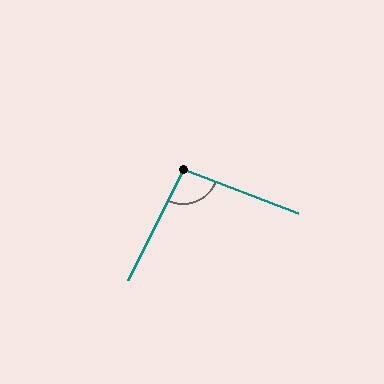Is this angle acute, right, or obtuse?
It is obtuse.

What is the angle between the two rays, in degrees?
Approximately 96 degrees.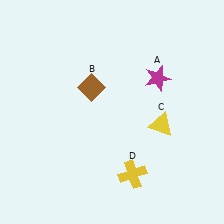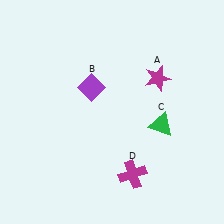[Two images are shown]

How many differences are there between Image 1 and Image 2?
There are 3 differences between the two images.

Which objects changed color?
B changed from brown to purple. C changed from yellow to green. D changed from yellow to magenta.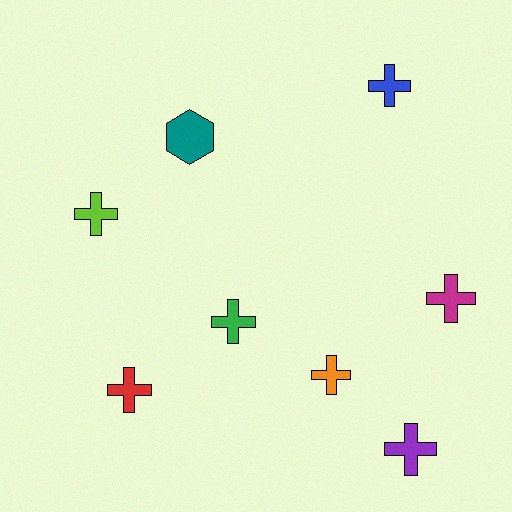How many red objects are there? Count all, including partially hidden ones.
There is 1 red object.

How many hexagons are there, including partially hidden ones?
There is 1 hexagon.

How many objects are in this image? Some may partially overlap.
There are 8 objects.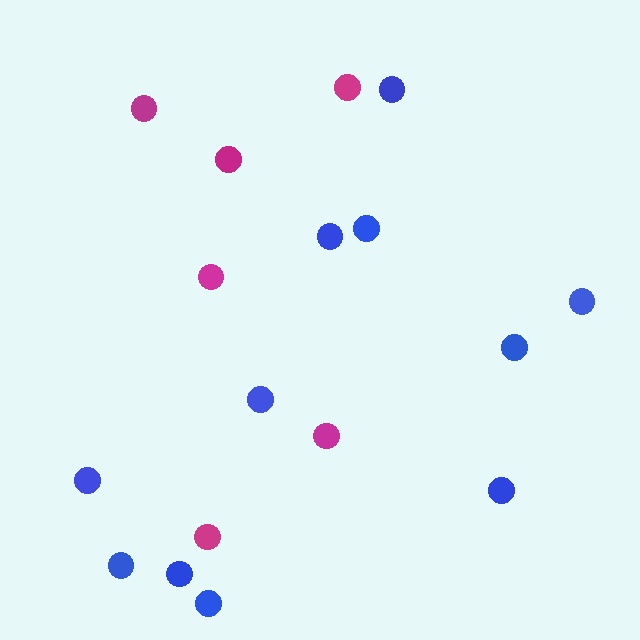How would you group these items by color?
There are 2 groups: one group of blue circles (11) and one group of magenta circles (6).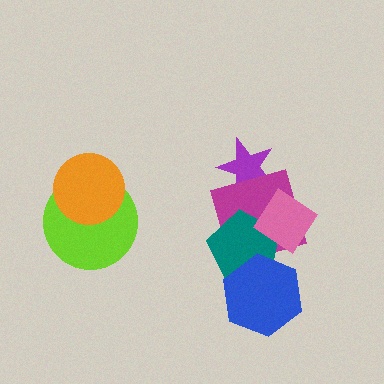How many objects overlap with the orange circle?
1 object overlaps with the orange circle.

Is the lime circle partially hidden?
Yes, it is partially covered by another shape.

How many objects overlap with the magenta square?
3 objects overlap with the magenta square.